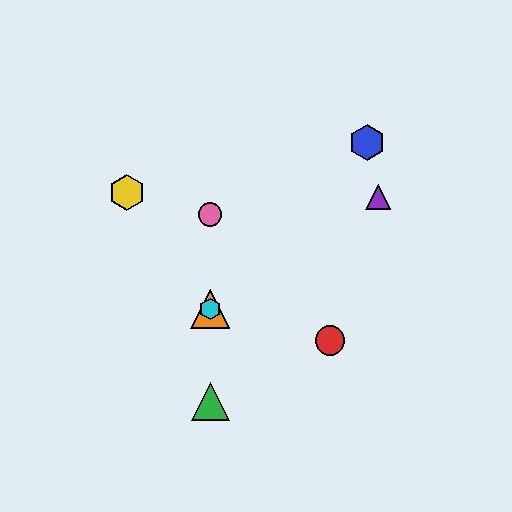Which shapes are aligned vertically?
The green triangle, the orange triangle, the cyan hexagon, the pink circle are aligned vertically.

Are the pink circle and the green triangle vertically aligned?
Yes, both are at x≈210.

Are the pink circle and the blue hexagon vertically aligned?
No, the pink circle is at x≈210 and the blue hexagon is at x≈367.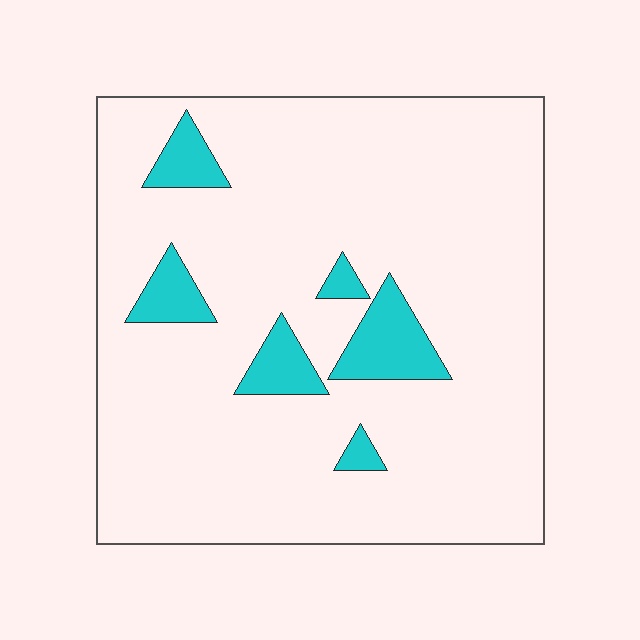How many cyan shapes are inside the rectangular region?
6.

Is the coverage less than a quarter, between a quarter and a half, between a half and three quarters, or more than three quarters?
Less than a quarter.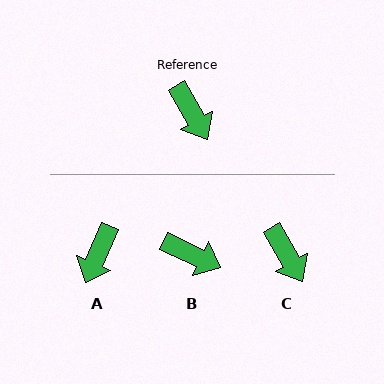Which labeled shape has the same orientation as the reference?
C.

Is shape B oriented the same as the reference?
No, it is off by about 35 degrees.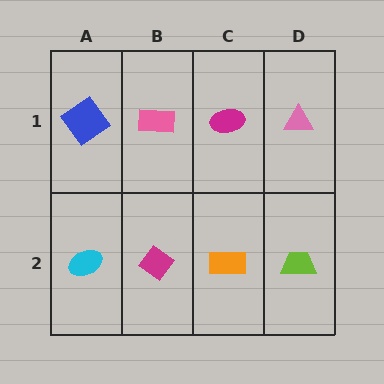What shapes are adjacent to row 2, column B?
A pink rectangle (row 1, column B), a cyan ellipse (row 2, column A), an orange rectangle (row 2, column C).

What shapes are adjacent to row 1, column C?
An orange rectangle (row 2, column C), a pink rectangle (row 1, column B), a pink triangle (row 1, column D).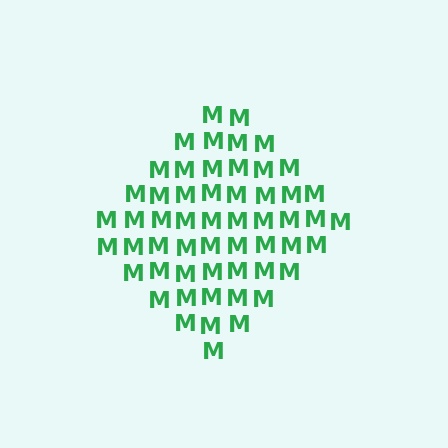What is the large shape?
The large shape is a diamond.